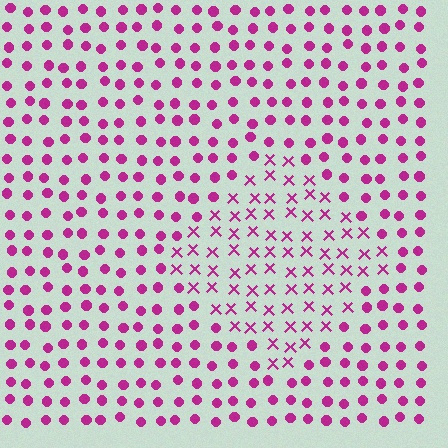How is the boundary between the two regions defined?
The boundary is defined by a change in element shape: X marks inside vs. circles outside. All elements share the same color and spacing.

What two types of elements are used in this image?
The image uses X marks inside the diamond region and circles outside it.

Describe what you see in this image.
The image is filled with small magenta elements arranged in a uniform grid. A diamond-shaped region contains X marks, while the surrounding area contains circles. The boundary is defined purely by the change in element shape.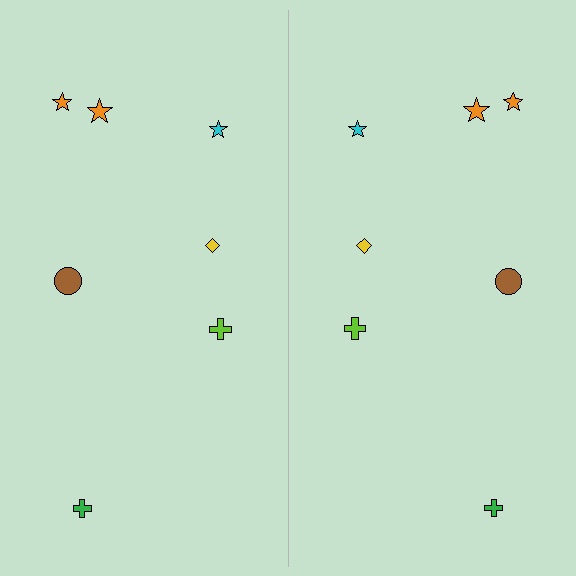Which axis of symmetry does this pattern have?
The pattern has a vertical axis of symmetry running through the center of the image.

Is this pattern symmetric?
Yes, this pattern has bilateral (reflection) symmetry.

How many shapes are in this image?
There are 14 shapes in this image.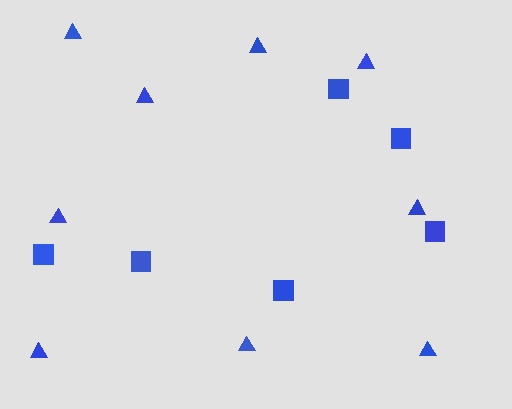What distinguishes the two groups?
There are 2 groups: one group of squares (6) and one group of triangles (9).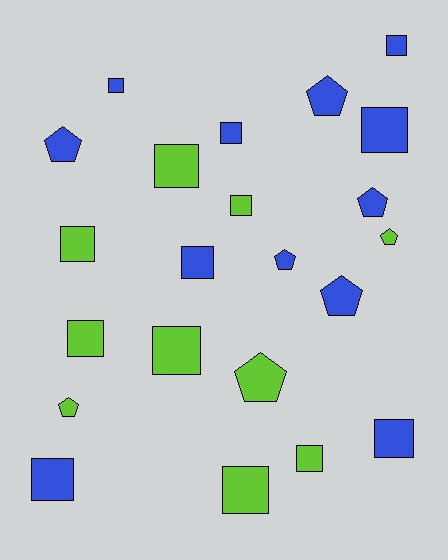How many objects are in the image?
There are 22 objects.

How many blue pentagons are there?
There are 5 blue pentagons.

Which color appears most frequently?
Blue, with 12 objects.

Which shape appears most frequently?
Square, with 14 objects.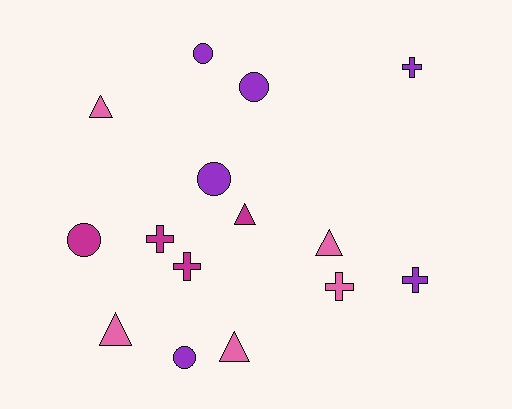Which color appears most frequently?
Purple, with 6 objects.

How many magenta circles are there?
There is 1 magenta circle.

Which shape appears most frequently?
Circle, with 5 objects.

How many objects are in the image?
There are 15 objects.